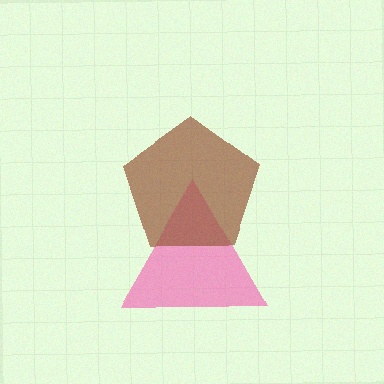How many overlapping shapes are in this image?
There are 2 overlapping shapes in the image.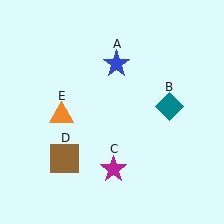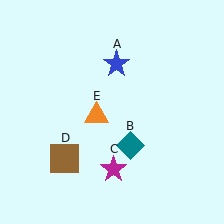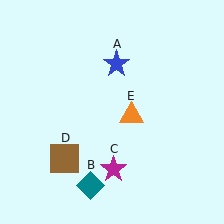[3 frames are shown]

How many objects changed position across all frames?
2 objects changed position: teal diamond (object B), orange triangle (object E).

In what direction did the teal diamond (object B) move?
The teal diamond (object B) moved down and to the left.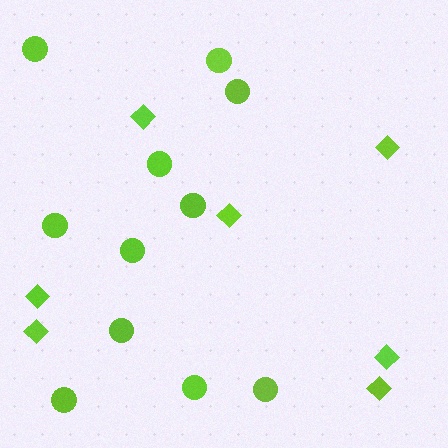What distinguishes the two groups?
There are 2 groups: one group of diamonds (7) and one group of circles (11).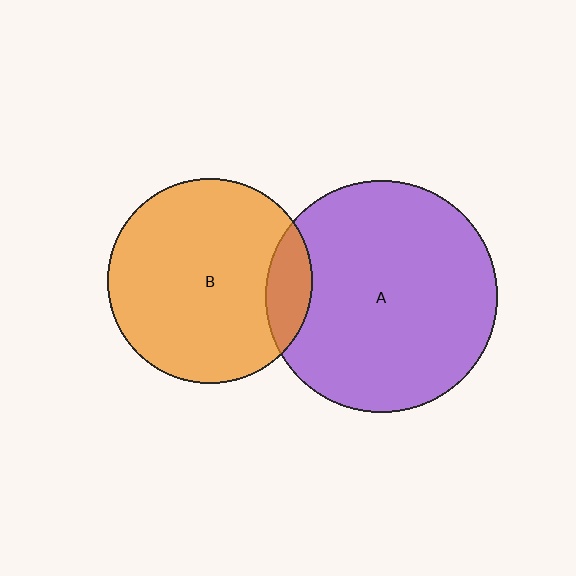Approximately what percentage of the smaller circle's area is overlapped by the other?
Approximately 15%.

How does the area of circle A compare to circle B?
Approximately 1.3 times.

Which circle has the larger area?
Circle A (purple).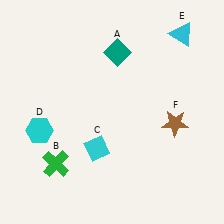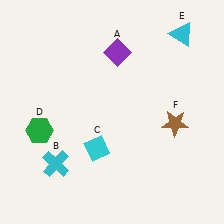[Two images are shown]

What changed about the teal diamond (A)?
In Image 1, A is teal. In Image 2, it changed to purple.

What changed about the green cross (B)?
In Image 1, B is green. In Image 2, it changed to cyan.